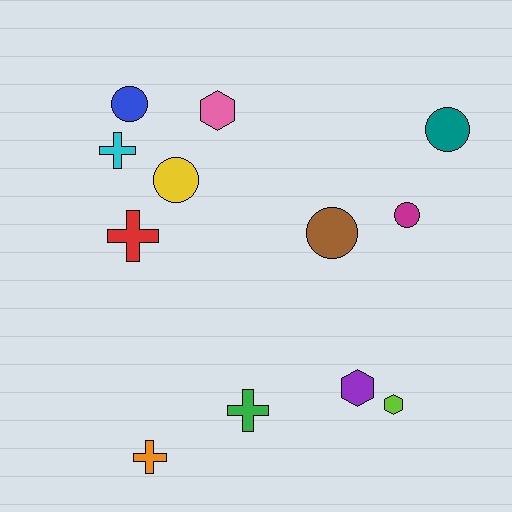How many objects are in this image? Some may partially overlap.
There are 12 objects.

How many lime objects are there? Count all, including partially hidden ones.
There is 1 lime object.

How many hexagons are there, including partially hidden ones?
There are 3 hexagons.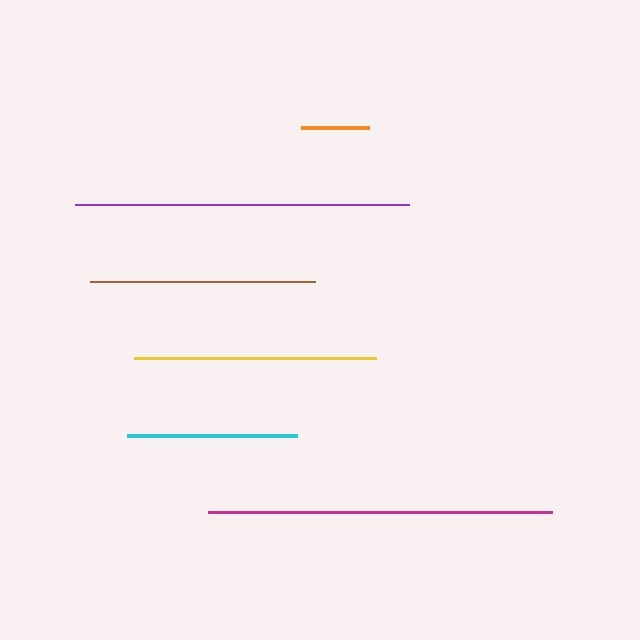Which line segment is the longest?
The magenta line is the longest at approximately 344 pixels.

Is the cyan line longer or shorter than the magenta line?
The magenta line is longer than the cyan line.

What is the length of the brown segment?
The brown segment is approximately 225 pixels long.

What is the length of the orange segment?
The orange segment is approximately 68 pixels long.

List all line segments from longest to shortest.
From longest to shortest: magenta, purple, yellow, brown, cyan, orange.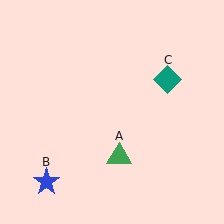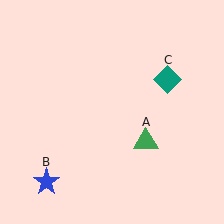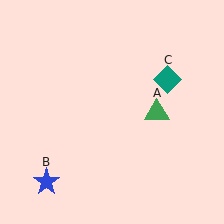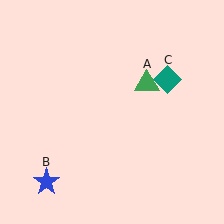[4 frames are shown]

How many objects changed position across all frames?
1 object changed position: green triangle (object A).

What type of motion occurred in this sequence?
The green triangle (object A) rotated counterclockwise around the center of the scene.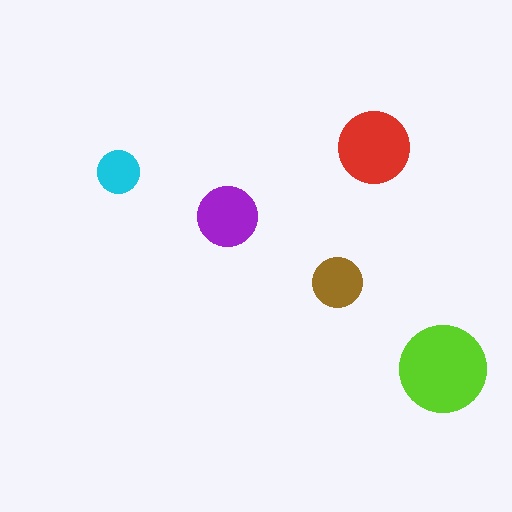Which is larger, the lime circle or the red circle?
The lime one.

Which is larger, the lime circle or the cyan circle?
The lime one.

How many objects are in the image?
There are 5 objects in the image.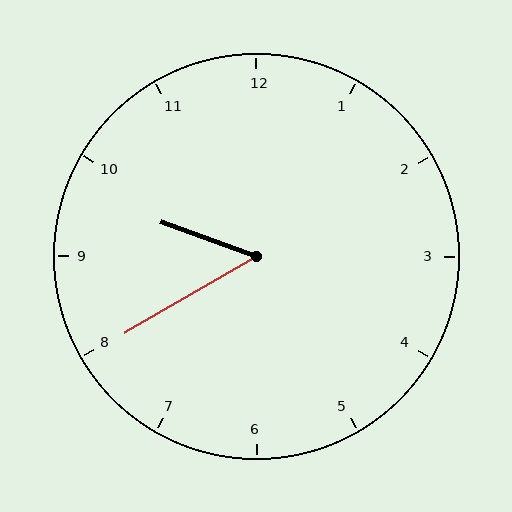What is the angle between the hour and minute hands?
Approximately 50 degrees.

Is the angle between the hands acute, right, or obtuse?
It is acute.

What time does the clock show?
9:40.